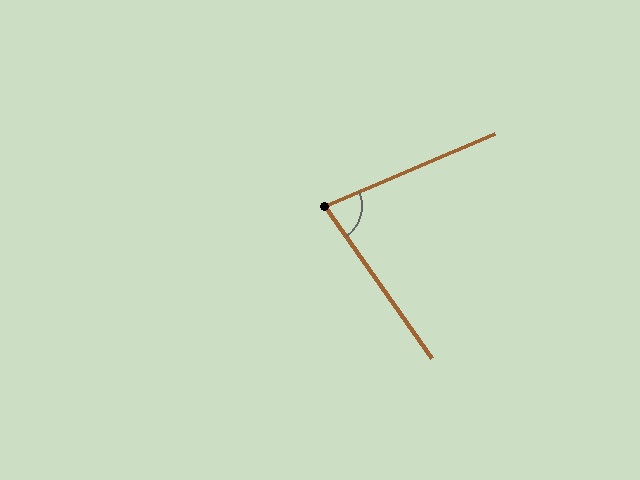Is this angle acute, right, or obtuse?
It is acute.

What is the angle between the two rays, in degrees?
Approximately 78 degrees.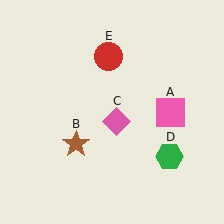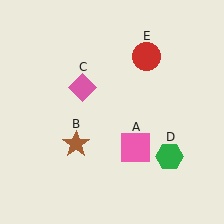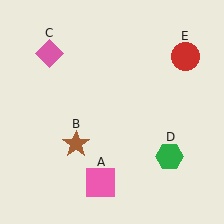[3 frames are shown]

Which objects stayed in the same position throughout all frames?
Brown star (object B) and green hexagon (object D) remained stationary.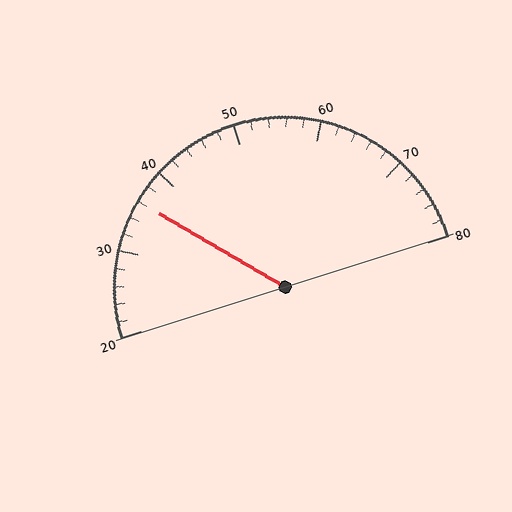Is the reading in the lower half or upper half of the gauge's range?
The reading is in the lower half of the range (20 to 80).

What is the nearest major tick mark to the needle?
The nearest major tick mark is 40.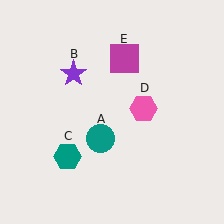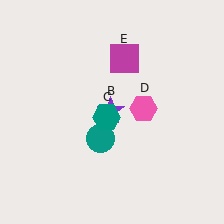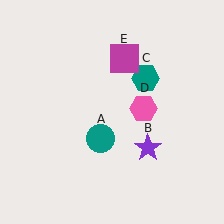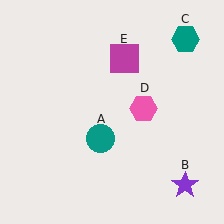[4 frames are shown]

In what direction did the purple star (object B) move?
The purple star (object B) moved down and to the right.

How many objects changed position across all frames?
2 objects changed position: purple star (object B), teal hexagon (object C).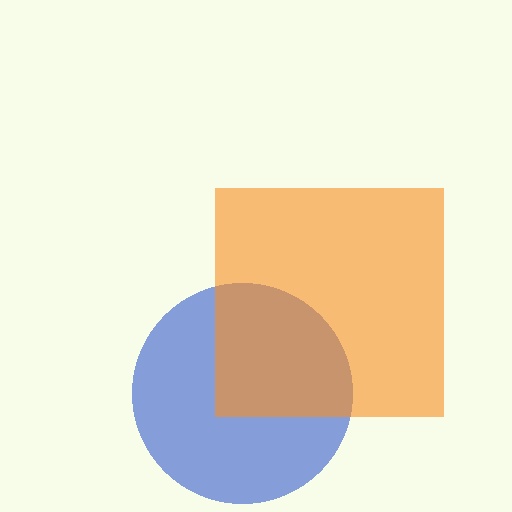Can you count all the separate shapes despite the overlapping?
Yes, there are 2 separate shapes.